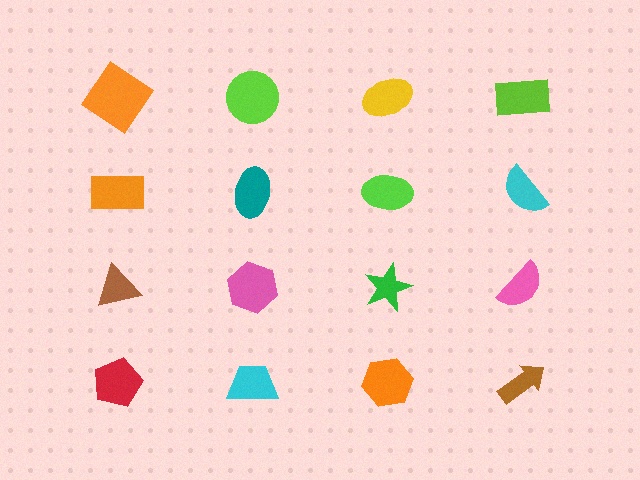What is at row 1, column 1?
An orange diamond.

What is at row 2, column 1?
An orange rectangle.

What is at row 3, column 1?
A brown triangle.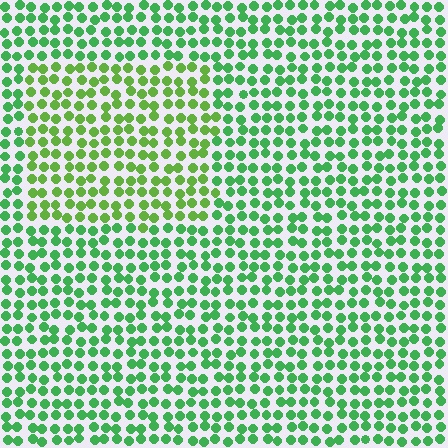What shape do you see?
I see a rectangle.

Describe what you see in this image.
The image is filled with small green elements in a uniform arrangement. A rectangle-shaped region is visible where the elements are tinted to a slightly different hue, forming a subtle color boundary.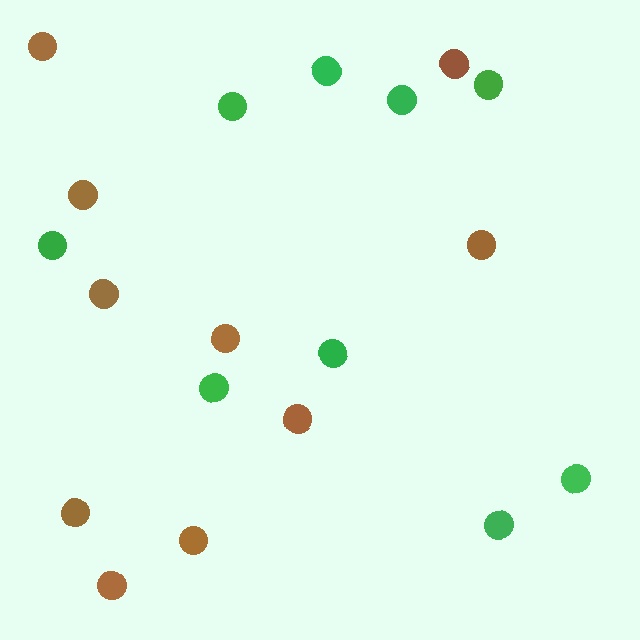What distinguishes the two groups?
There are 2 groups: one group of green circles (9) and one group of brown circles (10).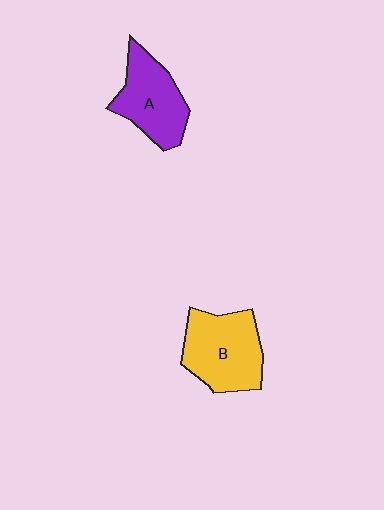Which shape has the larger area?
Shape B (yellow).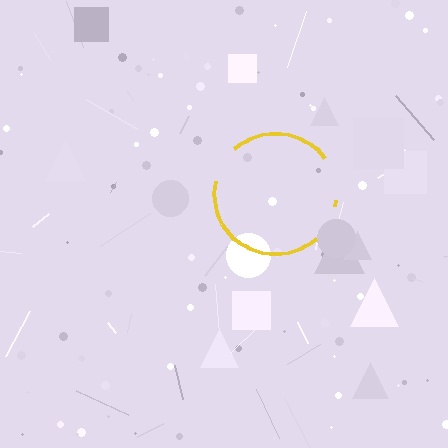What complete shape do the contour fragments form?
The contour fragments form a circle.